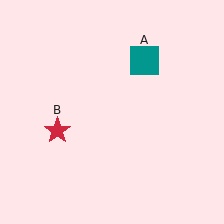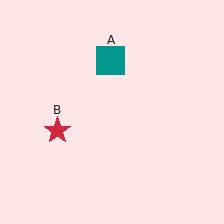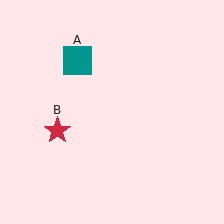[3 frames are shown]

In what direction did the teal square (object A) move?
The teal square (object A) moved left.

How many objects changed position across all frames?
1 object changed position: teal square (object A).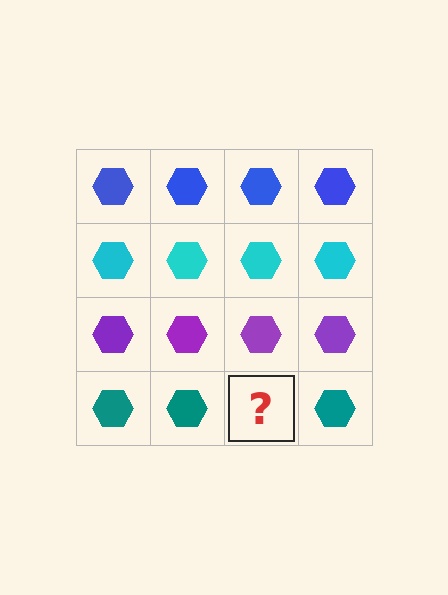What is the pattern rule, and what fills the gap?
The rule is that each row has a consistent color. The gap should be filled with a teal hexagon.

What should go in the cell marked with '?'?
The missing cell should contain a teal hexagon.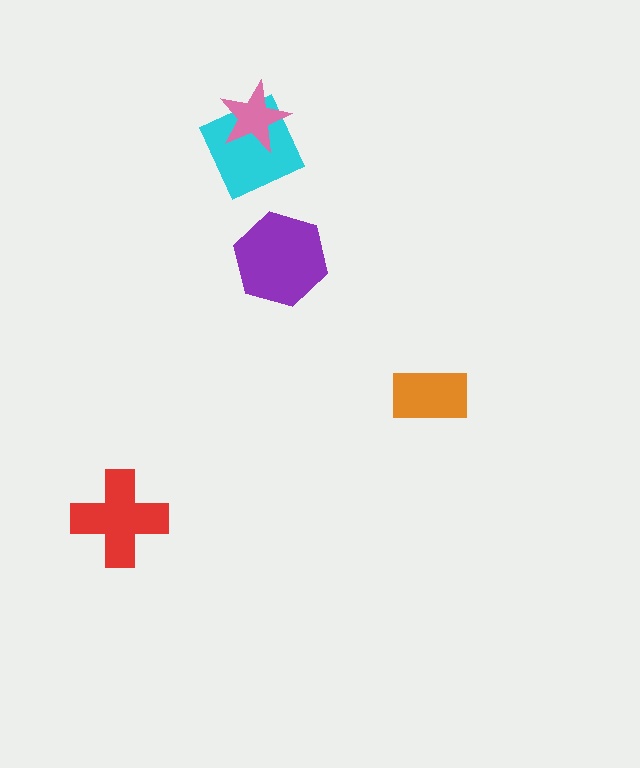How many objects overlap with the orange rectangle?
0 objects overlap with the orange rectangle.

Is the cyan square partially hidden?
Yes, it is partially covered by another shape.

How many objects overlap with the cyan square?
1 object overlaps with the cyan square.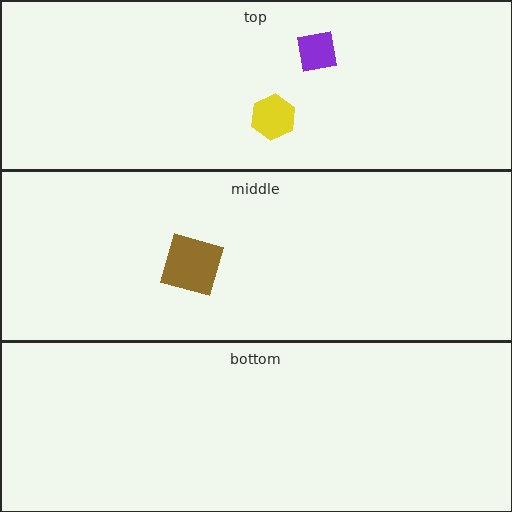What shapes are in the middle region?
The brown square.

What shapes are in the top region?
The yellow hexagon, the purple square.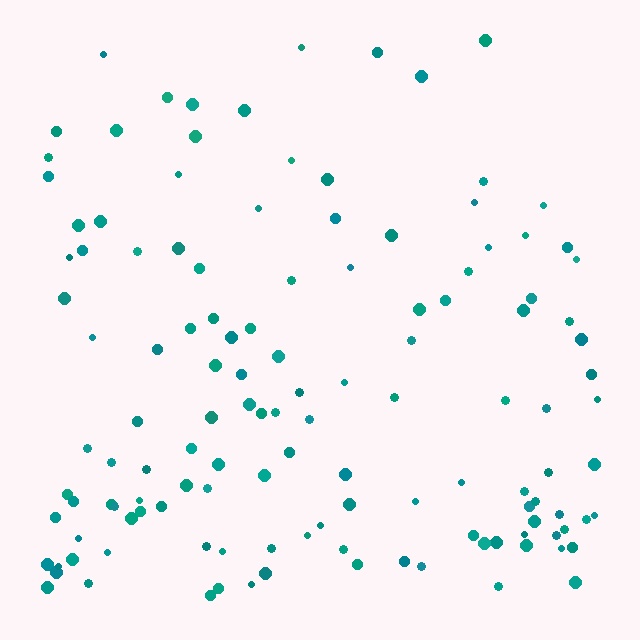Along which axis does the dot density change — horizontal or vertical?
Vertical.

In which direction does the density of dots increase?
From top to bottom, with the bottom side densest.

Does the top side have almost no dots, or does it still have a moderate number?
Still a moderate number, just noticeably fewer than the bottom.